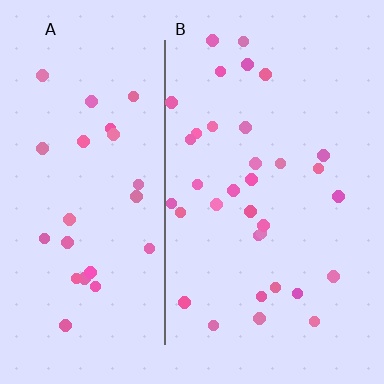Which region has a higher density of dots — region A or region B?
B (the right).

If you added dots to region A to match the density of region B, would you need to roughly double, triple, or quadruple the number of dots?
Approximately double.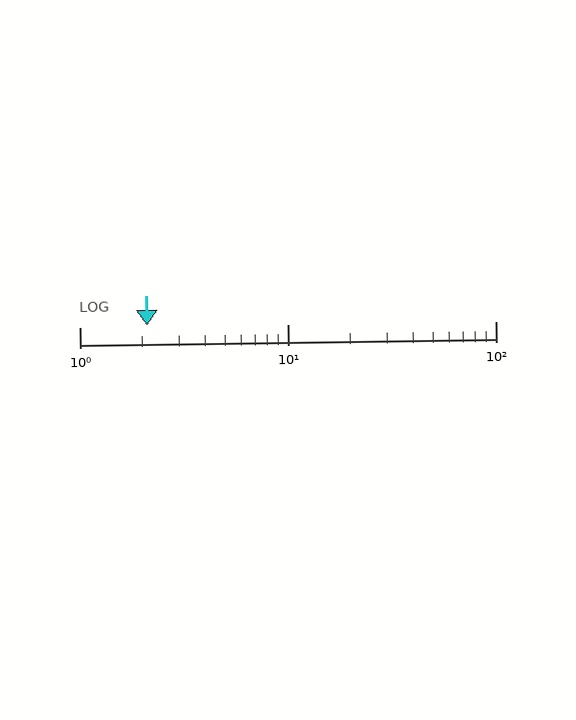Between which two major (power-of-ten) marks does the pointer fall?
The pointer is between 1 and 10.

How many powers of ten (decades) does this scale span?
The scale spans 2 decades, from 1 to 100.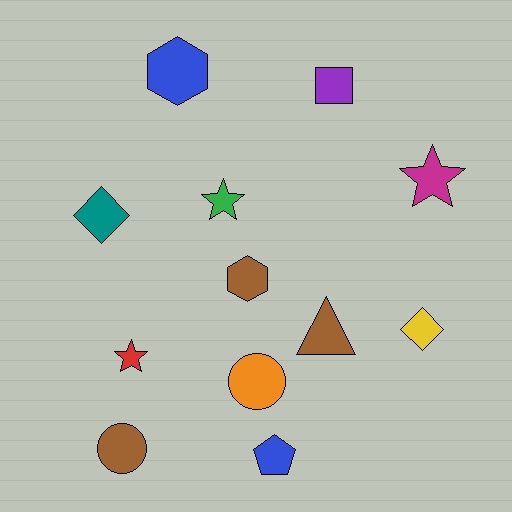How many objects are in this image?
There are 12 objects.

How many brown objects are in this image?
There are 3 brown objects.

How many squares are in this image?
There is 1 square.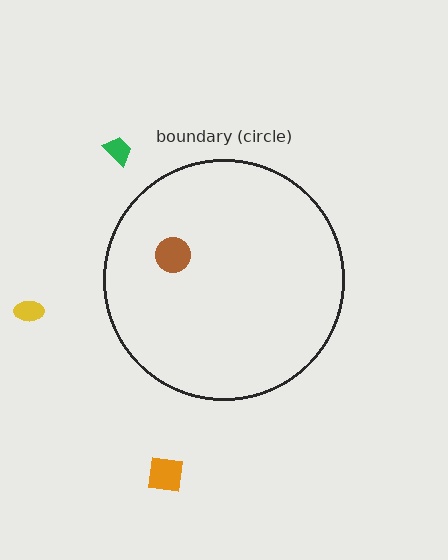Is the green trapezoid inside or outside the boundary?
Outside.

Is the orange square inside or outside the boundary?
Outside.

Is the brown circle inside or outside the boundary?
Inside.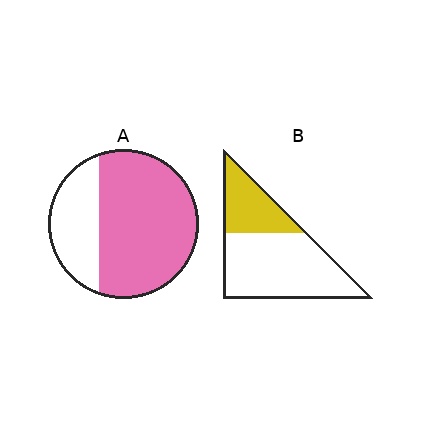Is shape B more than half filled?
No.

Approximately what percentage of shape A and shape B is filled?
A is approximately 70% and B is approximately 30%.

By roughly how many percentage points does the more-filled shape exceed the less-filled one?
By roughly 40 percentage points (A over B).